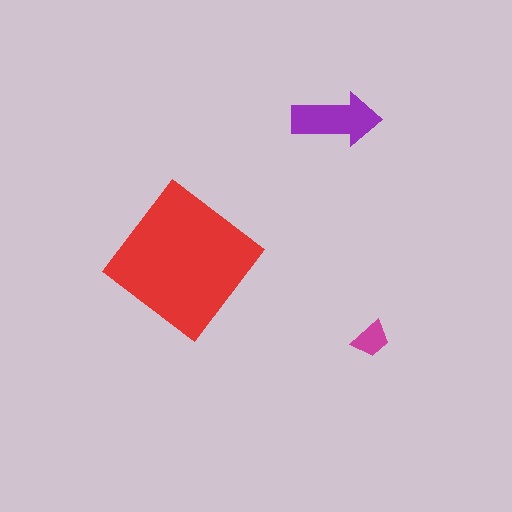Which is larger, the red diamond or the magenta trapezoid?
The red diamond.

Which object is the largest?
The red diamond.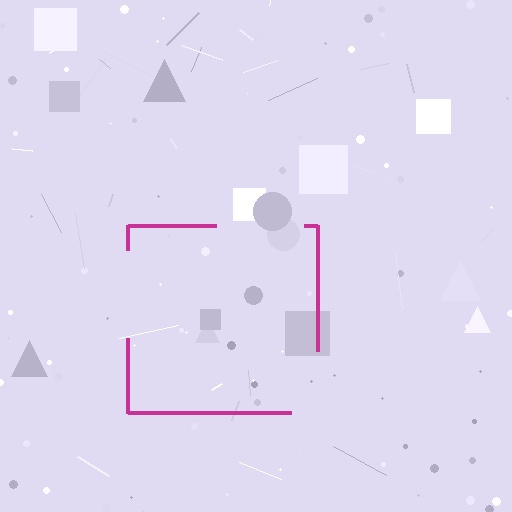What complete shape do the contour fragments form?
The contour fragments form a square.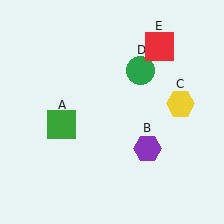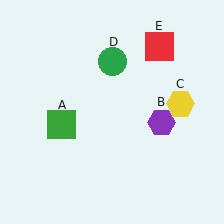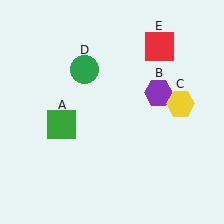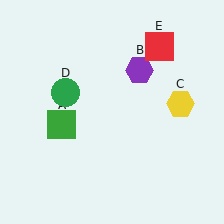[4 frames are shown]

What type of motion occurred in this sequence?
The purple hexagon (object B), green circle (object D) rotated counterclockwise around the center of the scene.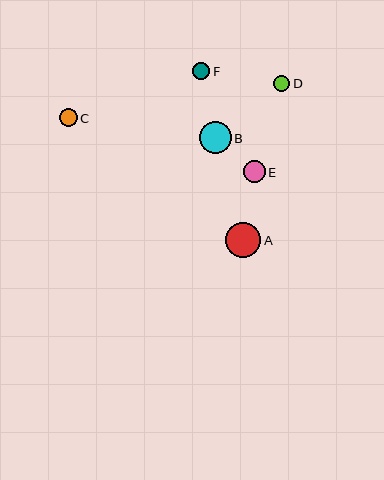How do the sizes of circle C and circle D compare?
Circle C and circle D are approximately the same size.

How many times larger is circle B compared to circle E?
Circle B is approximately 1.4 times the size of circle E.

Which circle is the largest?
Circle A is the largest with a size of approximately 35 pixels.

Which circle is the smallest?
Circle D is the smallest with a size of approximately 16 pixels.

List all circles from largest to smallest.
From largest to smallest: A, B, E, C, F, D.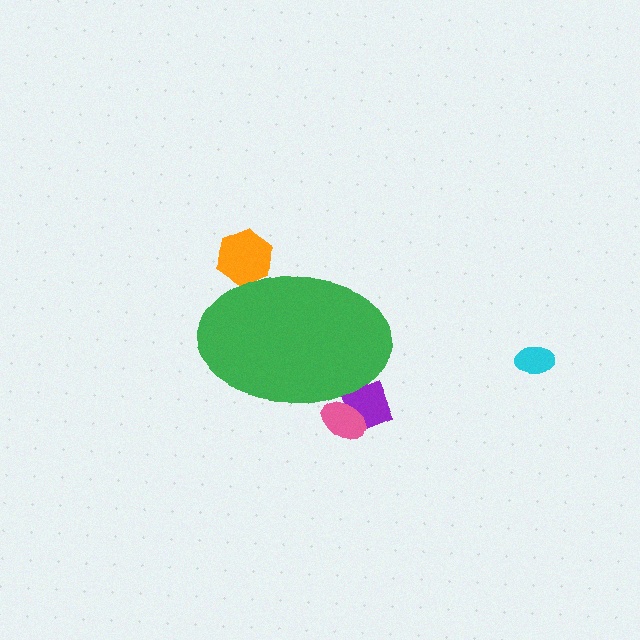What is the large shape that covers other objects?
A green ellipse.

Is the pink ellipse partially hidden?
Yes, the pink ellipse is partially hidden behind the green ellipse.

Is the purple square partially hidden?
Yes, the purple square is partially hidden behind the green ellipse.